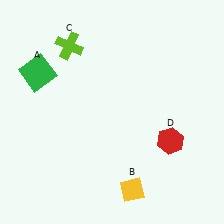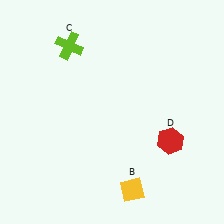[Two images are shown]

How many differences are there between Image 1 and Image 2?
There is 1 difference between the two images.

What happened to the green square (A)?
The green square (A) was removed in Image 2. It was in the top-left area of Image 1.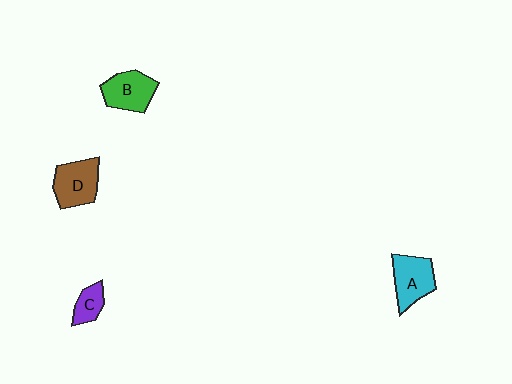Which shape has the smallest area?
Shape C (purple).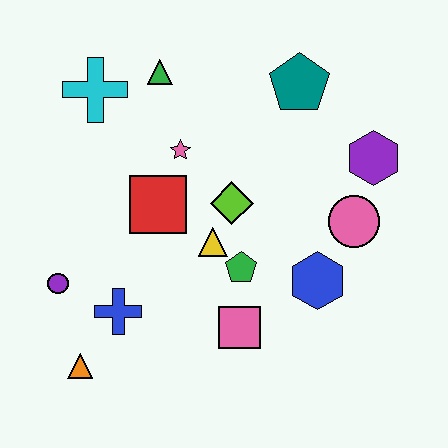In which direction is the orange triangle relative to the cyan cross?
The orange triangle is below the cyan cross.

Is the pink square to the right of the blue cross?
Yes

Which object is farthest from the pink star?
The orange triangle is farthest from the pink star.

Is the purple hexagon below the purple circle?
No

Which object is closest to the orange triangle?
The blue cross is closest to the orange triangle.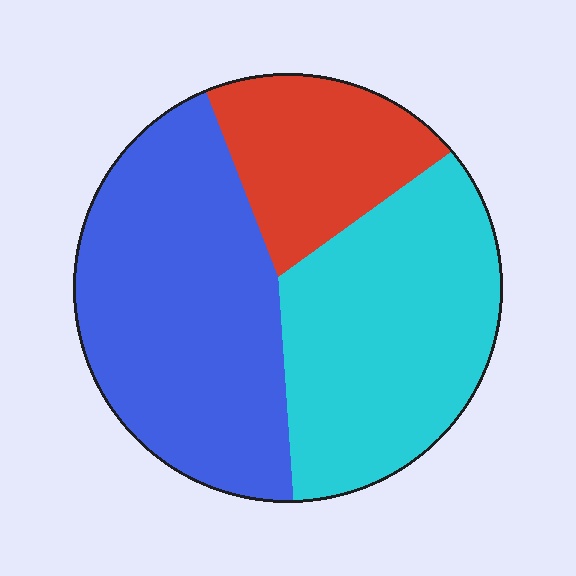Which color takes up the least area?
Red, at roughly 20%.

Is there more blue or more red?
Blue.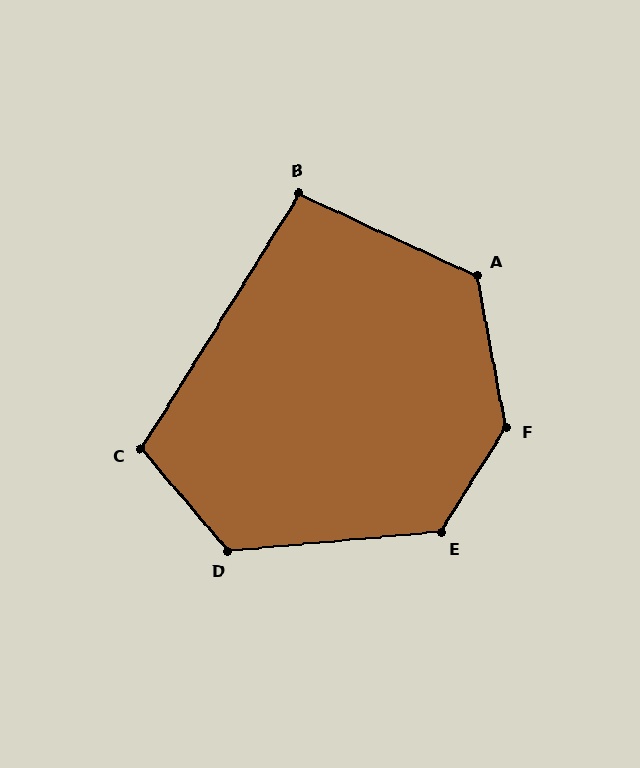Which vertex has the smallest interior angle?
B, at approximately 97 degrees.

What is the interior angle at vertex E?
Approximately 127 degrees (obtuse).